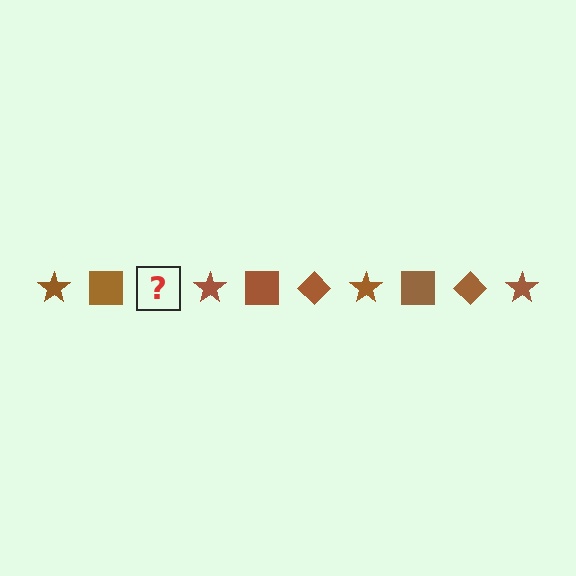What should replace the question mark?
The question mark should be replaced with a brown diamond.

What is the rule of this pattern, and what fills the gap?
The rule is that the pattern cycles through star, square, diamond shapes in brown. The gap should be filled with a brown diamond.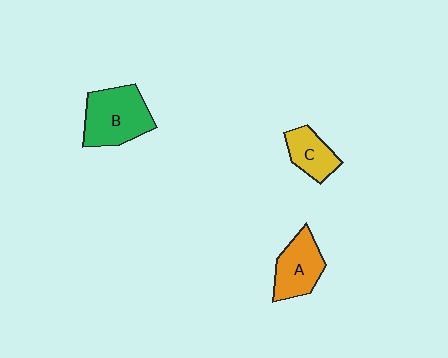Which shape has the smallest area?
Shape C (yellow).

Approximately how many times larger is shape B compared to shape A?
Approximately 1.4 times.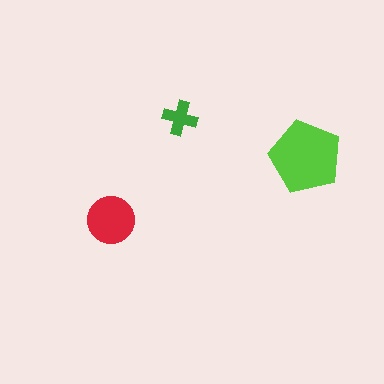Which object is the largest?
The lime pentagon.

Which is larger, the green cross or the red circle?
The red circle.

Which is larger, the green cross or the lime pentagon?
The lime pentagon.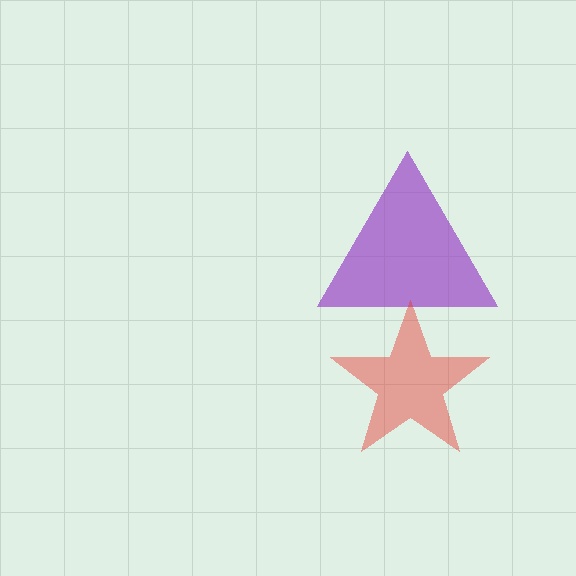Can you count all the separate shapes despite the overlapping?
Yes, there are 2 separate shapes.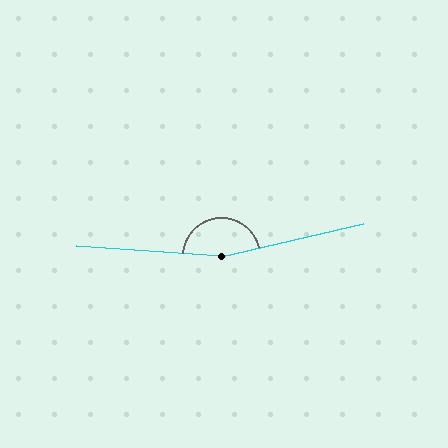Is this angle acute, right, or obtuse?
It is obtuse.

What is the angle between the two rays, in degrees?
Approximately 163 degrees.